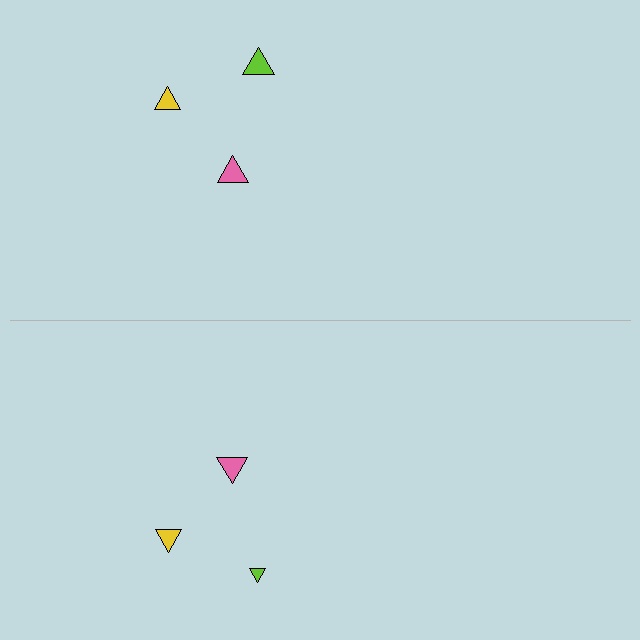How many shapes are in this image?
There are 6 shapes in this image.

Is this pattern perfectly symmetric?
No, the pattern is not perfectly symmetric. The lime triangle on the bottom side has a different size than its mirror counterpart.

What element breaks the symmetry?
The lime triangle on the bottom side has a different size than its mirror counterpart.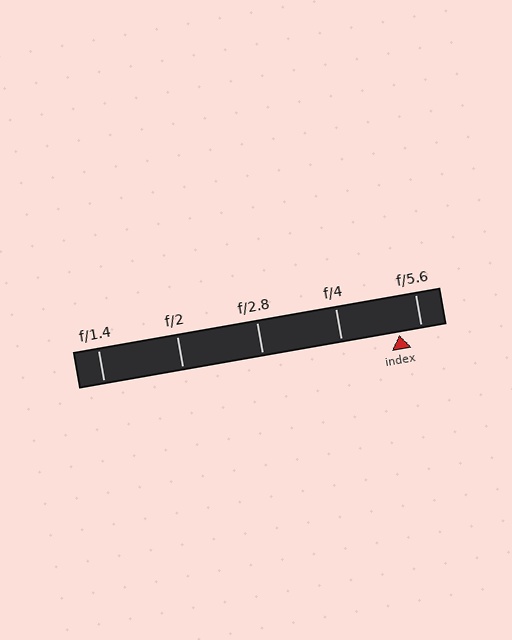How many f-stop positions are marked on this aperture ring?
There are 5 f-stop positions marked.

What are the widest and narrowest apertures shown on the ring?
The widest aperture shown is f/1.4 and the narrowest is f/5.6.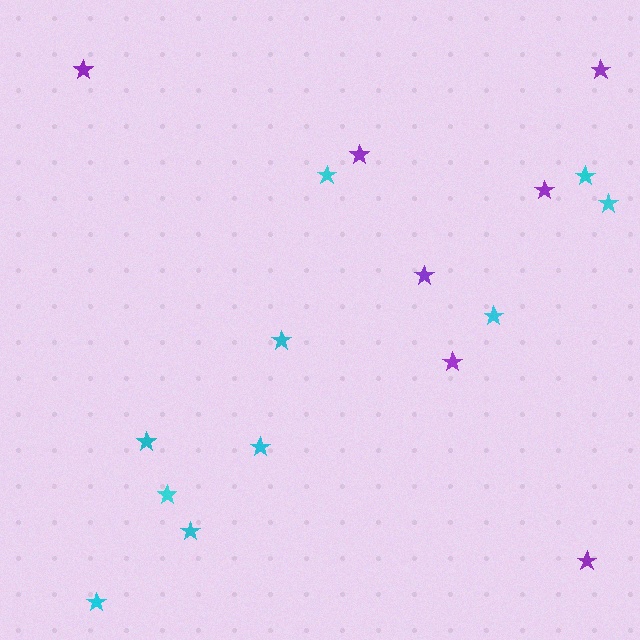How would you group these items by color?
There are 2 groups: one group of cyan stars (10) and one group of purple stars (7).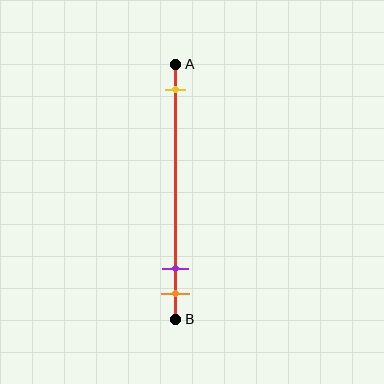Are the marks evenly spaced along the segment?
No, the marks are not evenly spaced.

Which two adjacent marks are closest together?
The purple and orange marks are the closest adjacent pair.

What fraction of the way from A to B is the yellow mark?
The yellow mark is approximately 10% (0.1) of the way from A to B.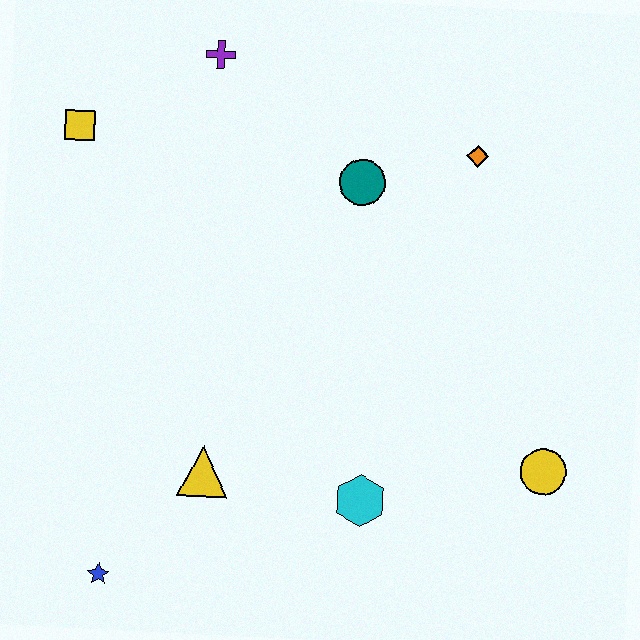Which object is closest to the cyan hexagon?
The yellow triangle is closest to the cyan hexagon.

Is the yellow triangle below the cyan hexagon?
No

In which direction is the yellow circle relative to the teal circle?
The yellow circle is below the teal circle.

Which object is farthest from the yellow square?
The yellow circle is farthest from the yellow square.